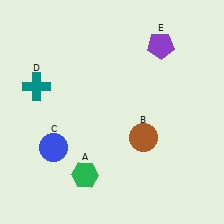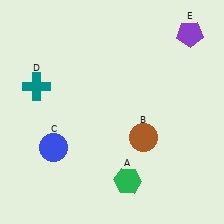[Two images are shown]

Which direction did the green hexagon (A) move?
The green hexagon (A) moved right.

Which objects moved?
The objects that moved are: the green hexagon (A), the purple pentagon (E).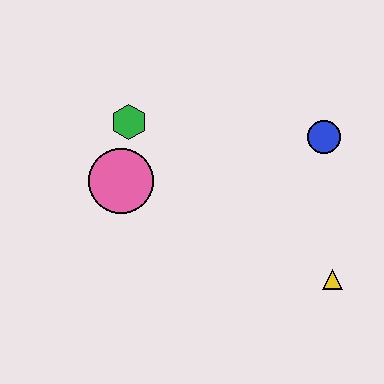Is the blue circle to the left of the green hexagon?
No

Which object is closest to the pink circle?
The green hexagon is closest to the pink circle.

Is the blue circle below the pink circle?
No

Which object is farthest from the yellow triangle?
The green hexagon is farthest from the yellow triangle.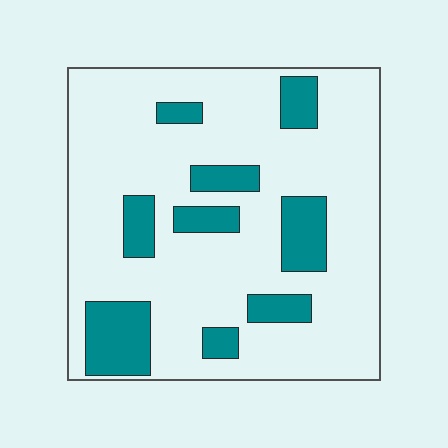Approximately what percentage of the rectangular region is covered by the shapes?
Approximately 20%.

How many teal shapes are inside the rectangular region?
9.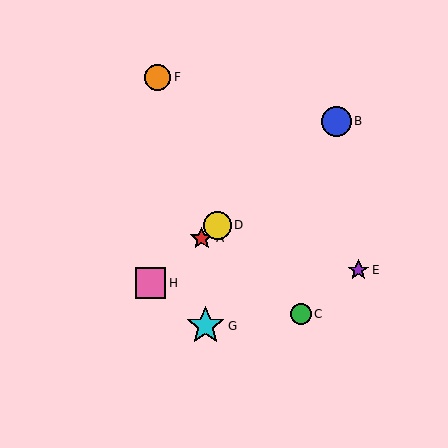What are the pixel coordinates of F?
Object F is at (158, 77).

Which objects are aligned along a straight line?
Objects A, B, D, H are aligned along a straight line.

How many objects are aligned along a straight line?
4 objects (A, B, D, H) are aligned along a straight line.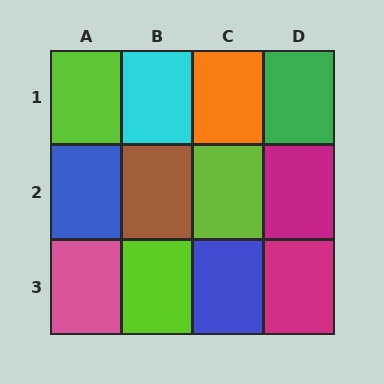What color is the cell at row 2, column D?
Magenta.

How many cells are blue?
2 cells are blue.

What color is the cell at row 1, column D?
Green.